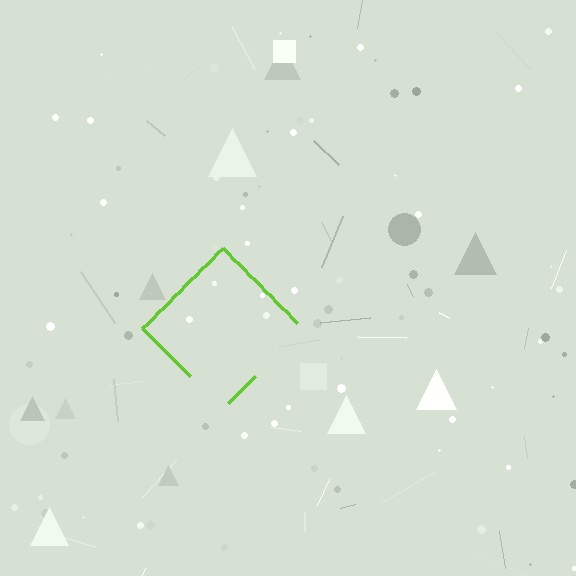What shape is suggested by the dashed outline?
The dashed outline suggests a diamond.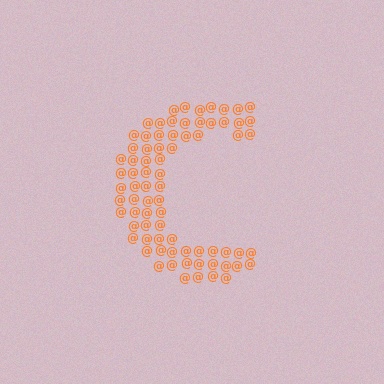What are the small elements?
The small elements are at signs.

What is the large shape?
The large shape is the letter C.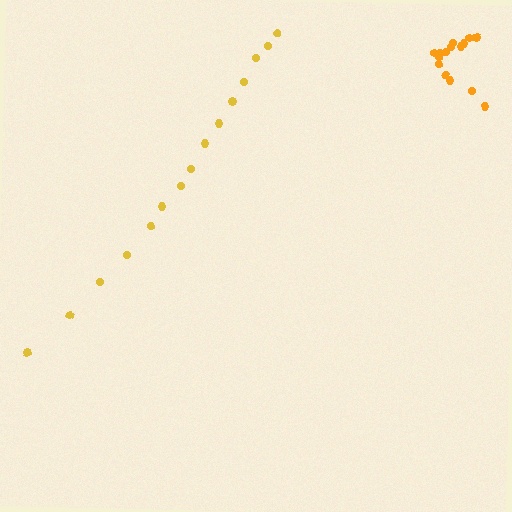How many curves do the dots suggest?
There are 2 distinct paths.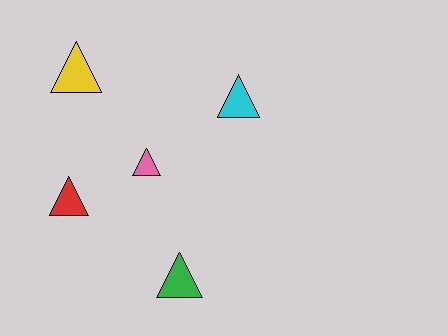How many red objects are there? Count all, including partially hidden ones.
There is 1 red object.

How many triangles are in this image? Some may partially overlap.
There are 5 triangles.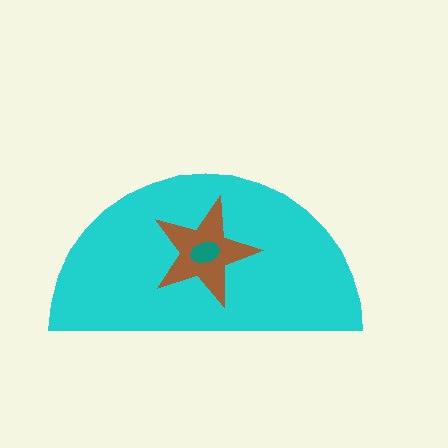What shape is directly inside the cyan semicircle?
The brown star.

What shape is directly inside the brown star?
The teal ellipse.